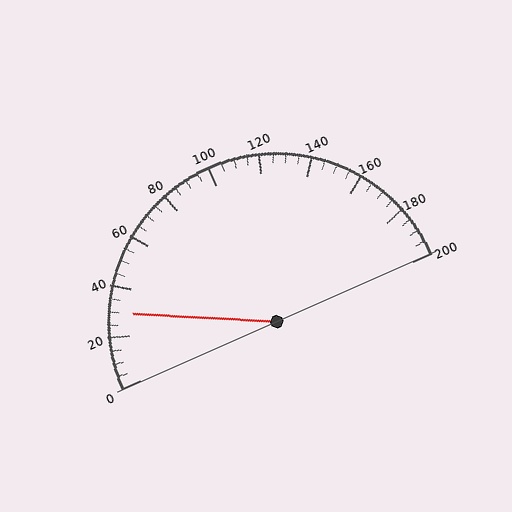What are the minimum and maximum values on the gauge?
The gauge ranges from 0 to 200.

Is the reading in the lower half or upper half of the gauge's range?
The reading is in the lower half of the range (0 to 200).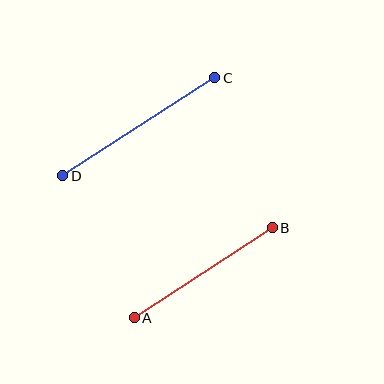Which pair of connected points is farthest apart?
Points C and D are farthest apart.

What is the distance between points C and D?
The distance is approximately 181 pixels.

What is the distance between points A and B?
The distance is approximately 165 pixels.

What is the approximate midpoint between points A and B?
The midpoint is at approximately (203, 273) pixels.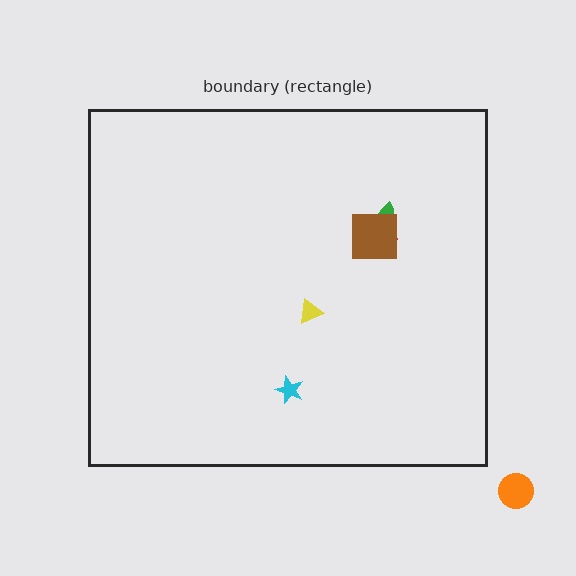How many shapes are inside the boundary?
5 inside, 1 outside.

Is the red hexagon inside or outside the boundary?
Inside.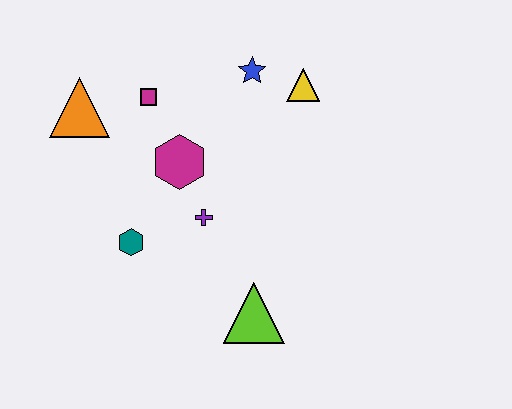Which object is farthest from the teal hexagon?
The yellow triangle is farthest from the teal hexagon.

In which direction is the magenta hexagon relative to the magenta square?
The magenta hexagon is below the magenta square.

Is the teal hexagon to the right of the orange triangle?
Yes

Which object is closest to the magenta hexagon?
The purple cross is closest to the magenta hexagon.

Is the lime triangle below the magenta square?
Yes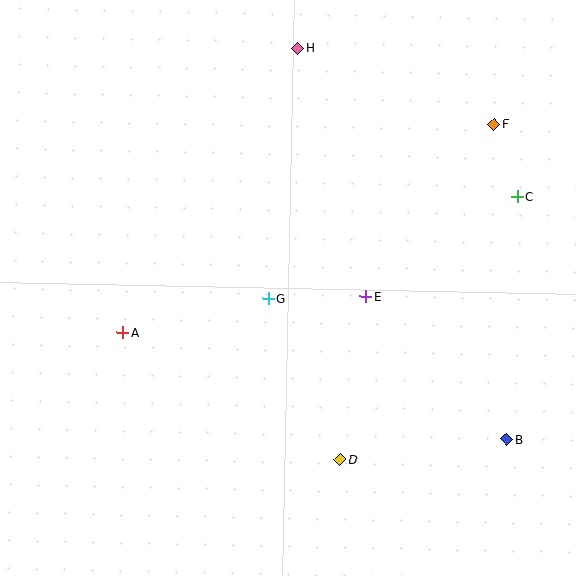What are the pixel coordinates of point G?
Point G is at (268, 299).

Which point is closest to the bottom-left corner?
Point A is closest to the bottom-left corner.